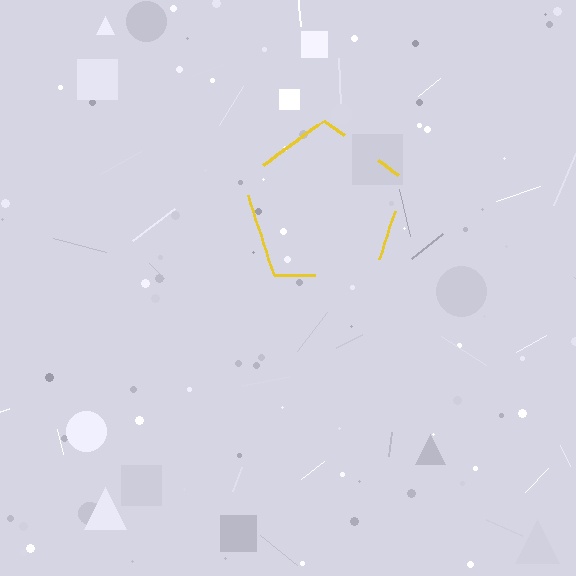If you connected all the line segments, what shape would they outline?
They would outline a pentagon.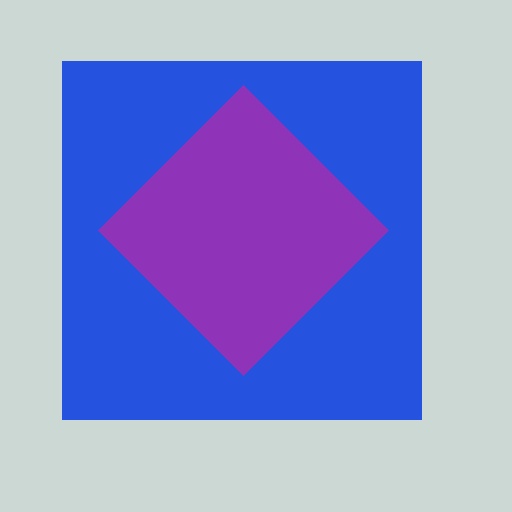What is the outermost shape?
The blue square.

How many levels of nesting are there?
2.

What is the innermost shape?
The purple diamond.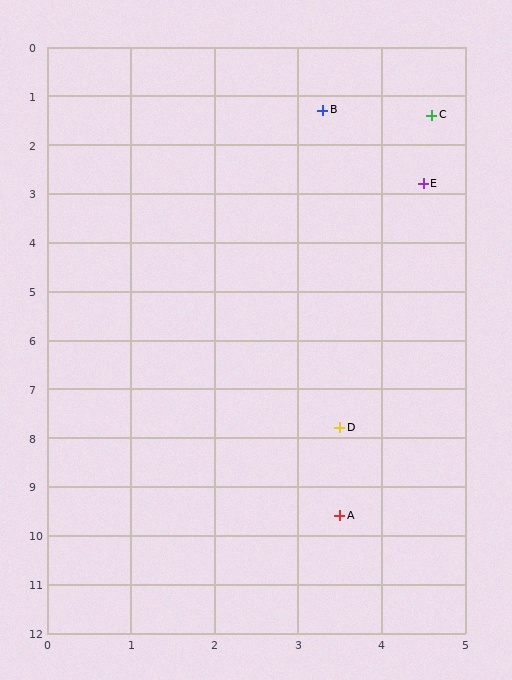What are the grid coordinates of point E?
Point E is at approximately (4.5, 2.8).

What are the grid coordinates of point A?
Point A is at approximately (3.5, 9.6).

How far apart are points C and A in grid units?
Points C and A are about 8.3 grid units apart.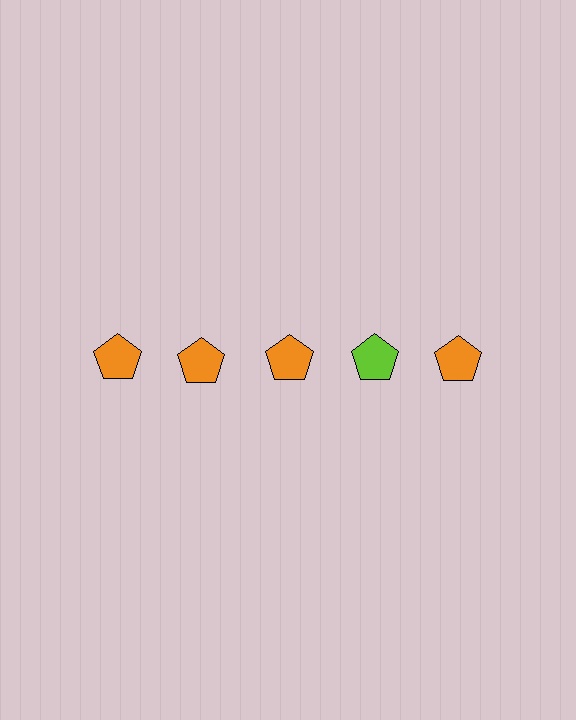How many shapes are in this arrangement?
There are 5 shapes arranged in a grid pattern.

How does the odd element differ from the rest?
It has a different color: lime instead of orange.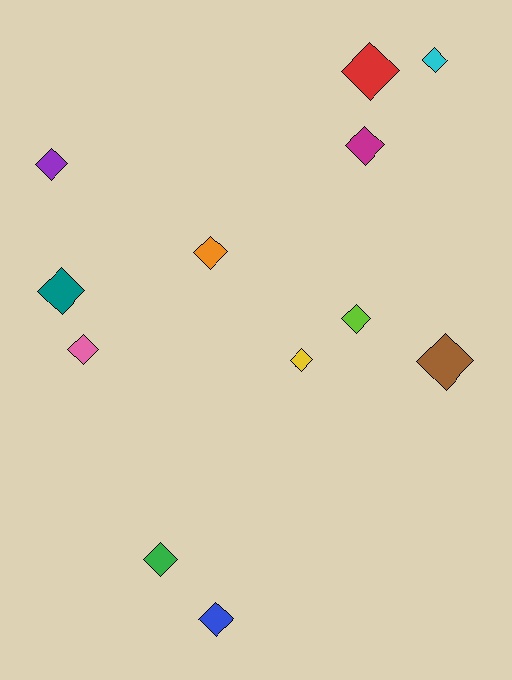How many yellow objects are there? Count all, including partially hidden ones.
There is 1 yellow object.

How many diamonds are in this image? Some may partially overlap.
There are 12 diamonds.